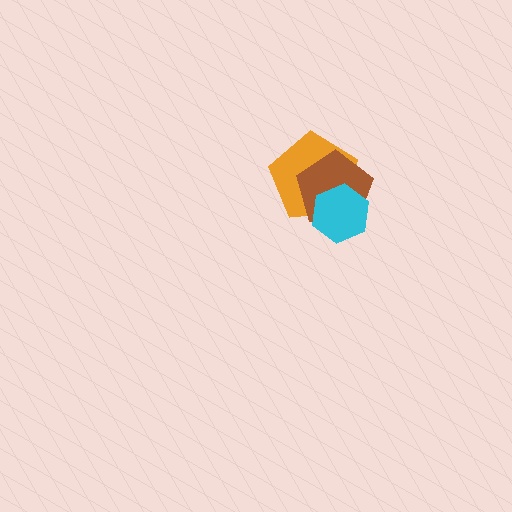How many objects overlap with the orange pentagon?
2 objects overlap with the orange pentagon.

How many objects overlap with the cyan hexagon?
2 objects overlap with the cyan hexagon.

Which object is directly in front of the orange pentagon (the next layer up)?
The brown pentagon is directly in front of the orange pentagon.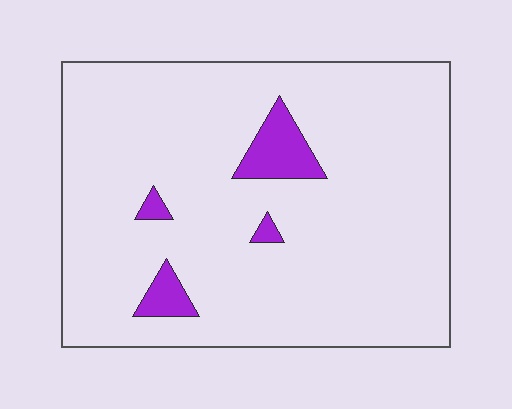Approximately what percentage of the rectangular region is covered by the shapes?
Approximately 5%.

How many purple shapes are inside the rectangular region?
4.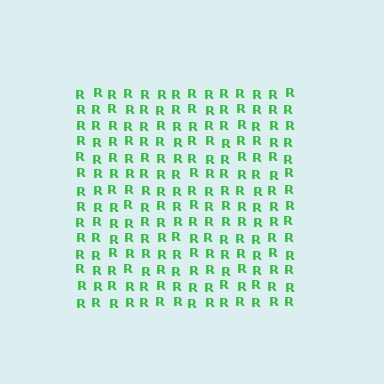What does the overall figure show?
The overall figure shows a square.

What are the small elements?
The small elements are letter R's.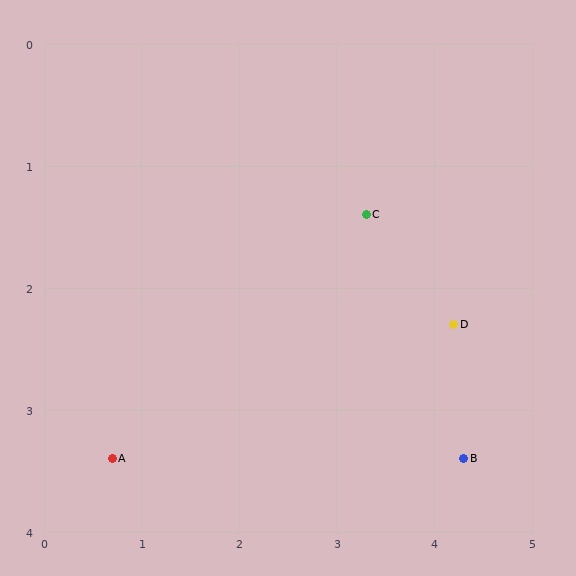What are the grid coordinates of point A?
Point A is at approximately (0.7, 3.4).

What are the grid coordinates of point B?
Point B is at approximately (4.3, 3.4).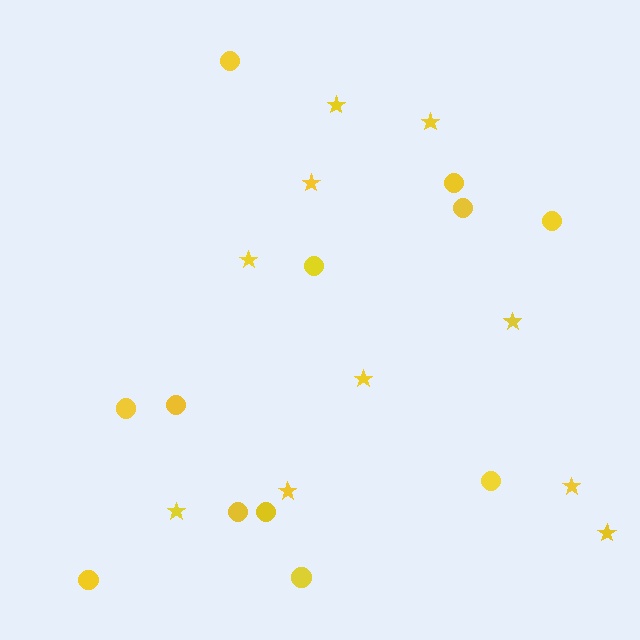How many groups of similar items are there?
There are 2 groups: one group of stars (10) and one group of circles (12).